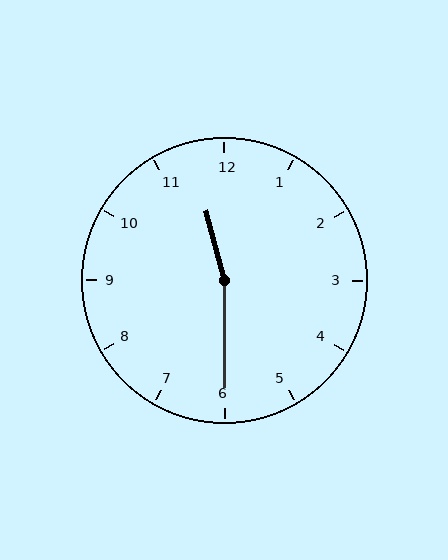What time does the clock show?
11:30.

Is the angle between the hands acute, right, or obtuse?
It is obtuse.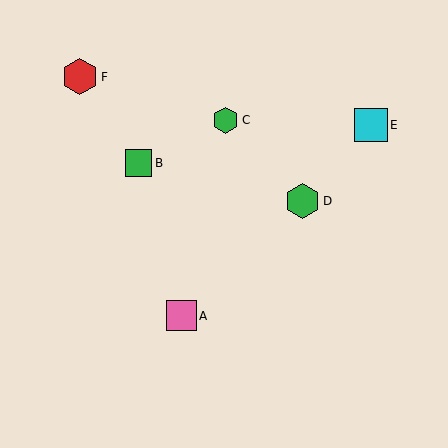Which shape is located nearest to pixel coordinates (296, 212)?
The green hexagon (labeled D) at (302, 201) is nearest to that location.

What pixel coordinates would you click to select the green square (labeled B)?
Click at (138, 163) to select the green square B.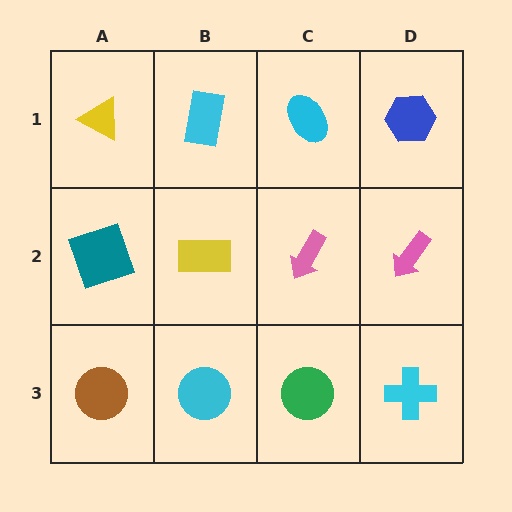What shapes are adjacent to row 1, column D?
A pink arrow (row 2, column D), a cyan ellipse (row 1, column C).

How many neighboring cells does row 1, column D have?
2.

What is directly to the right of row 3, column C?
A cyan cross.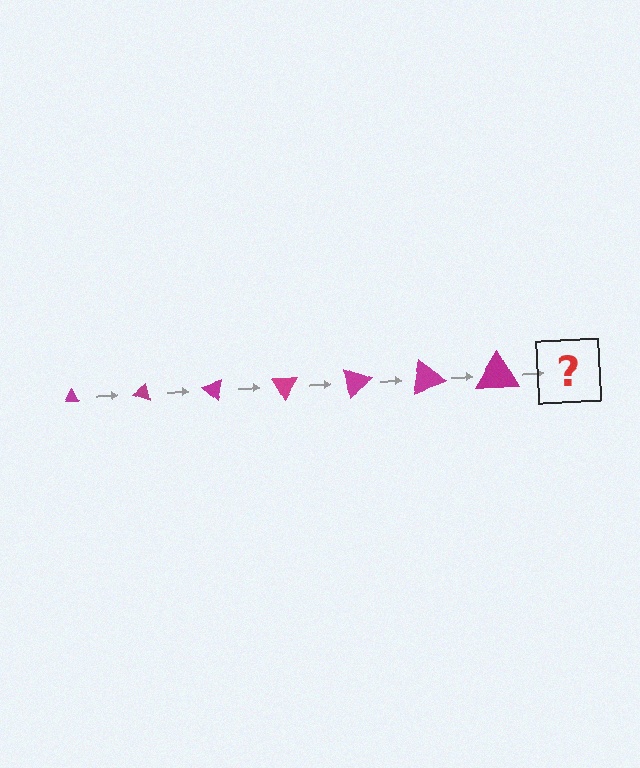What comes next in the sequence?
The next element should be a triangle, larger than the previous one and rotated 140 degrees from the start.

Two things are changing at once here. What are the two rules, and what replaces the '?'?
The two rules are that the triangle grows larger each step and it rotates 20 degrees each step. The '?' should be a triangle, larger than the previous one and rotated 140 degrees from the start.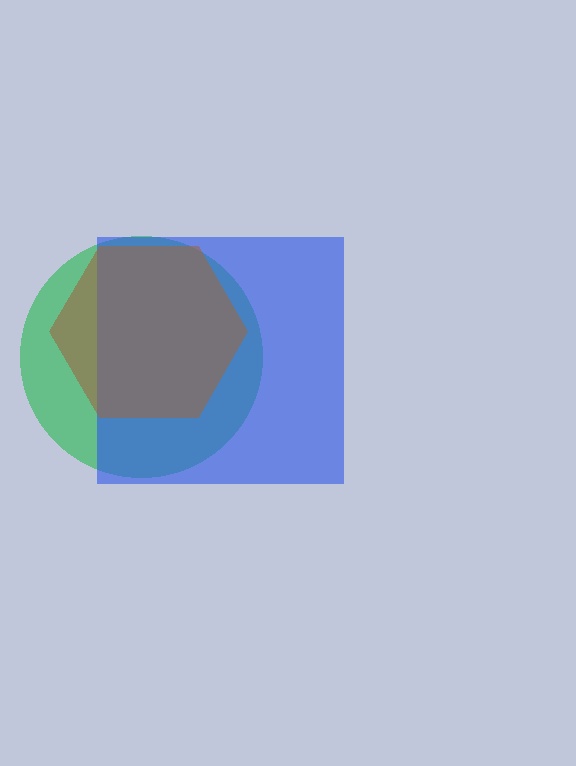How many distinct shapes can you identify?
There are 3 distinct shapes: a green circle, a blue square, a brown hexagon.